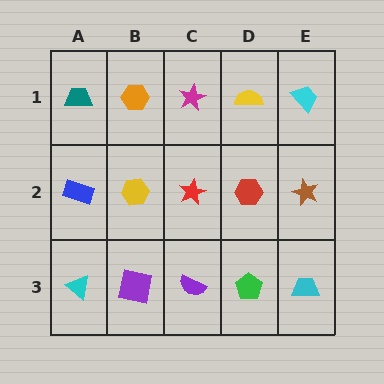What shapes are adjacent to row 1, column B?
A yellow hexagon (row 2, column B), a teal trapezoid (row 1, column A), a magenta star (row 1, column C).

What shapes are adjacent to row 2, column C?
A magenta star (row 1, column C), a purple semicircle (row 3, column C), a yellow hexagon (row 2, column B), a red hexagon (row 2, column D).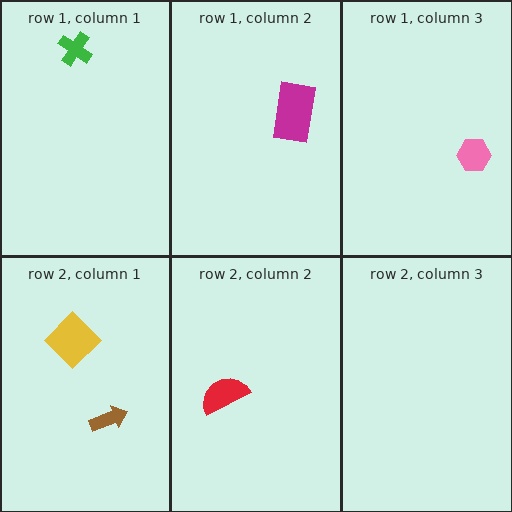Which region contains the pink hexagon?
The row 1, column 3 region.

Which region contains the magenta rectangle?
The row 1, column 2 region.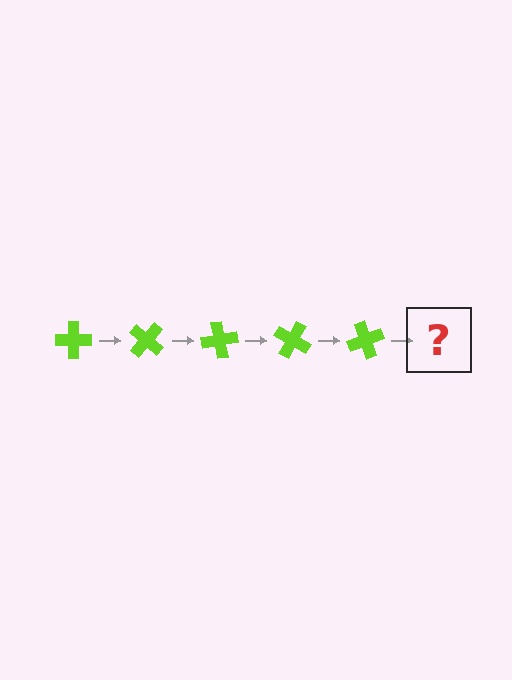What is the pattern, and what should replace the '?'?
The pattern is that the cross rotates 40 degrees each step. The '?' should be a lime cross rotated 200 degrees.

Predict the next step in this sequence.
The next step is a lime cross rotated 200 degrees.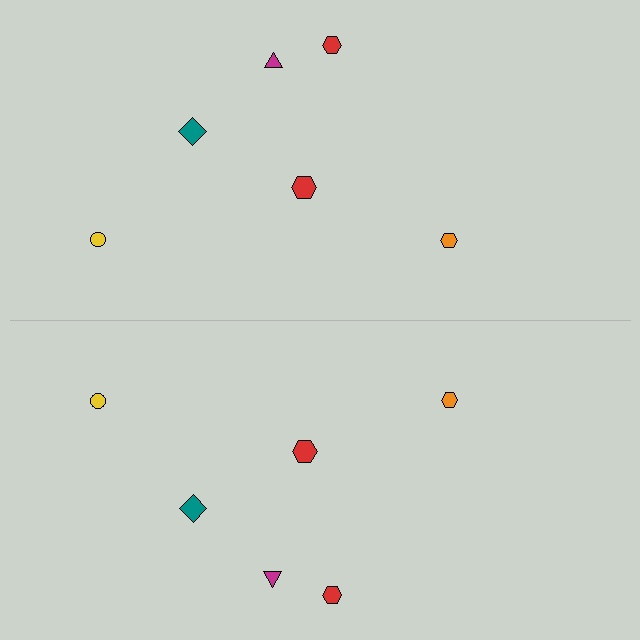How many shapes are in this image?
There are 12 shapes in this image.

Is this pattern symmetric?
Yes, this pattern has bilateral (reflection) symmetry.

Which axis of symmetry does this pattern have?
The pattern has a horizontal axis of symmetry running through the center of the image.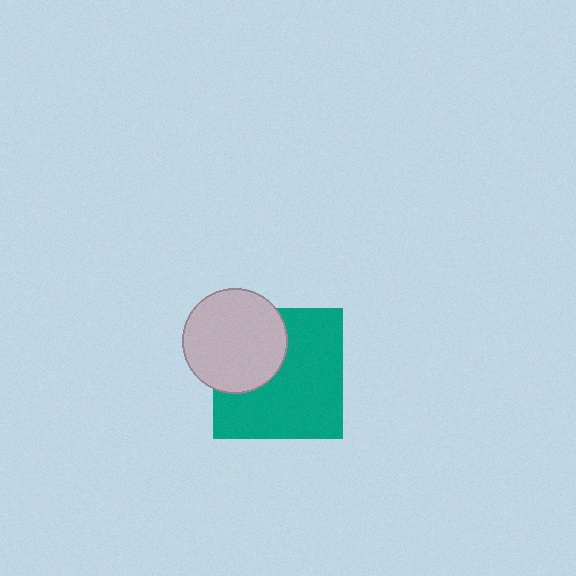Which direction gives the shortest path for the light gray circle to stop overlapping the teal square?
Moving toward the upper-left gives the shortest separation.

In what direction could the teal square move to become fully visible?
The teal square could move toward the lower-right. That would shift it out from behind the light gray circle entirely.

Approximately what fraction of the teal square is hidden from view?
Roughly 33% of the teal square is hidden behind the light gray circle.